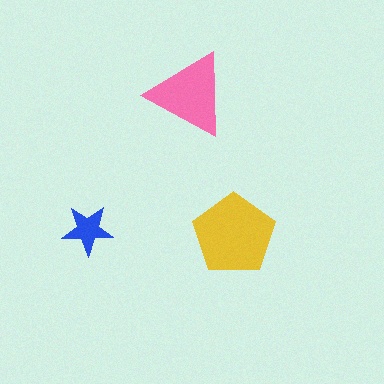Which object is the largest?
The yellow pentagon.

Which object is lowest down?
The yellow pentagon is bottommost.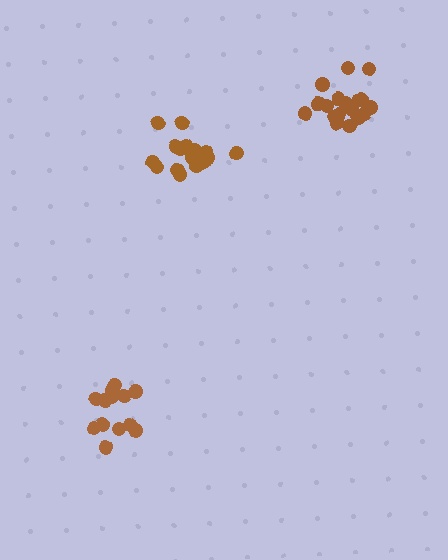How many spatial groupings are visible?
There are 3 spatial groupings.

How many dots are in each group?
Group 1: 19 dots, Group 2: 19 dots, Group 3: 14 dots (52 total).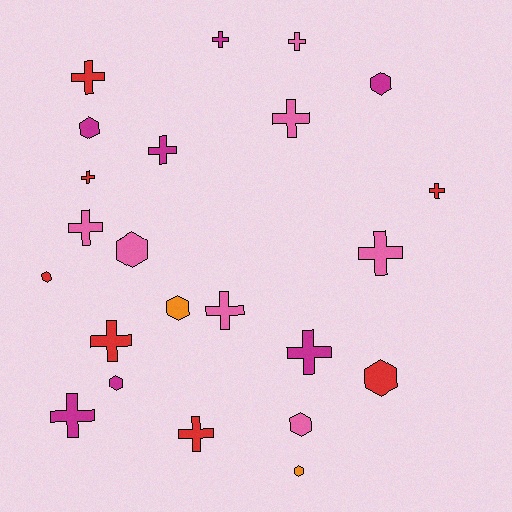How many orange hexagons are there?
There are 2 orange hexagons.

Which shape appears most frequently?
Cross, with 14 objects.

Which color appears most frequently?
Magenta, with 7 objects.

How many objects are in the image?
There are 23 objects.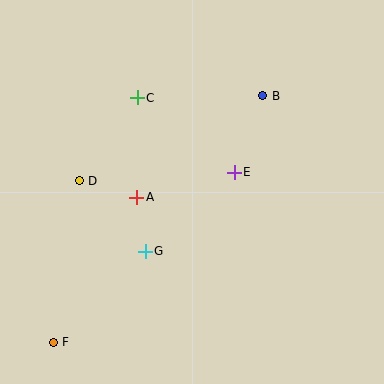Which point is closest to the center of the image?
Point E at (234, 172) is closest to the center.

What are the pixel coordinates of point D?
Point D is at (79, 181).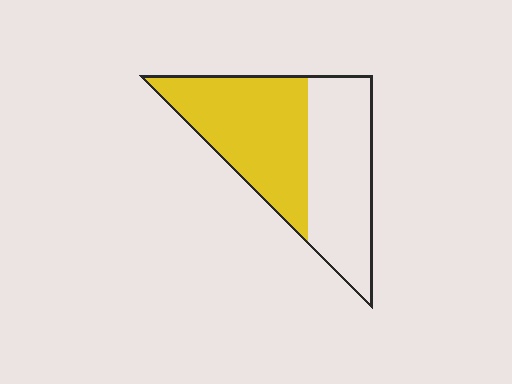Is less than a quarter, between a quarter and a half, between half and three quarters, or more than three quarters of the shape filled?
Between half and three quarters.